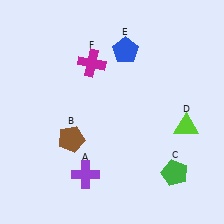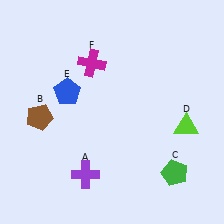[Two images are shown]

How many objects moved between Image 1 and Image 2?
2 objects moved between the two images.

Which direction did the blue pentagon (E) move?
The blue pentagon (E) moved left.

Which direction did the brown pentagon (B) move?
The brown pentagon (B) moved left.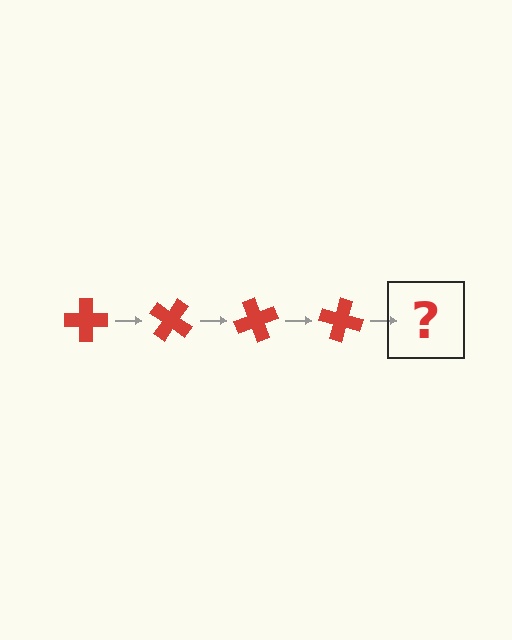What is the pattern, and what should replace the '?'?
The pattern is that the cross rotates 35 degrees each step. The '?' should be a red cross rotated 140 degrees.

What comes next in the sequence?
The next element should be a red cross rotated 140 degrees.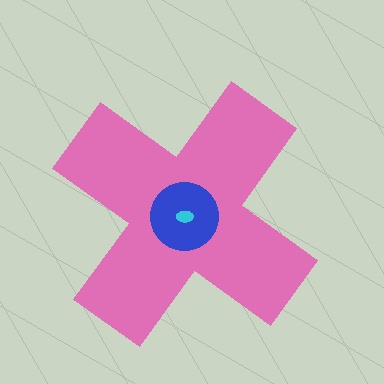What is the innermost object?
The cyan ellipse.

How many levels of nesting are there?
3.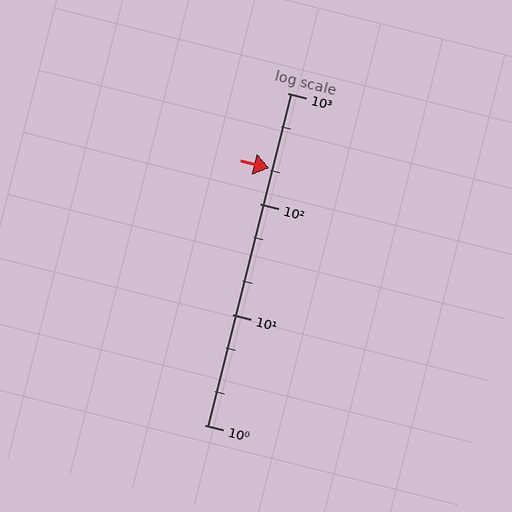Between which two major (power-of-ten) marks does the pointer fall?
The pointer is between 100 and 1000.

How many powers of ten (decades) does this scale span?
The scale spans 3 decades, from 1 to 1000.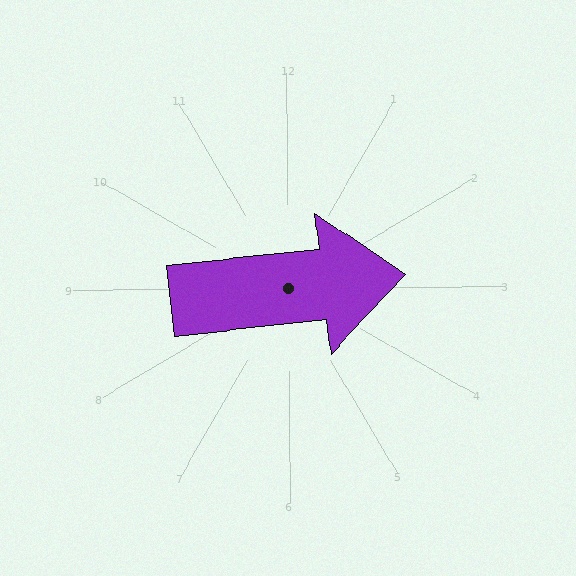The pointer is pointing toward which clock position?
Roughly 3 o'clock.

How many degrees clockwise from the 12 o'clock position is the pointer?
Approximately 84 degrees.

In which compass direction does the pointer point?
East.